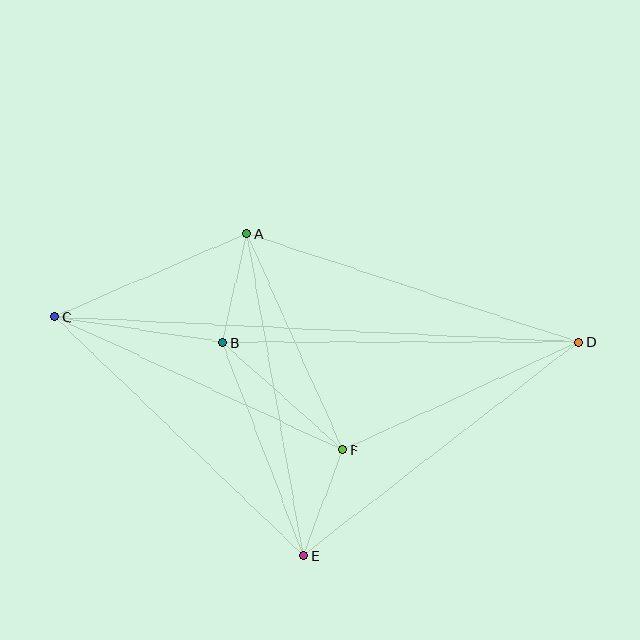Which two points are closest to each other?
Points A and B are closest to each other.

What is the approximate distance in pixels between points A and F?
The distance between A and F is approximately 237 pixels.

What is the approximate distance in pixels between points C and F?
The distance between C and F is approximately 317 pixels.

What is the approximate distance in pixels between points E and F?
The distance between E and F is approximately 113 pixels.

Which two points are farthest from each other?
Points C and D are farthest from each other.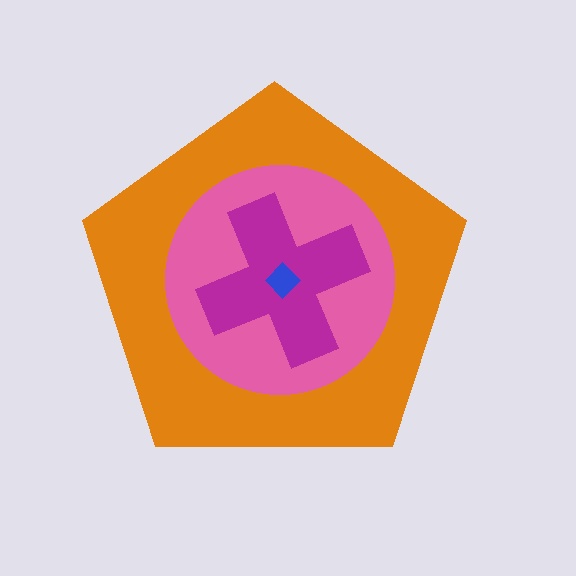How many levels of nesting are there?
4.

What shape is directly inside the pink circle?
The magenta cross.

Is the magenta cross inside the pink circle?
Yes.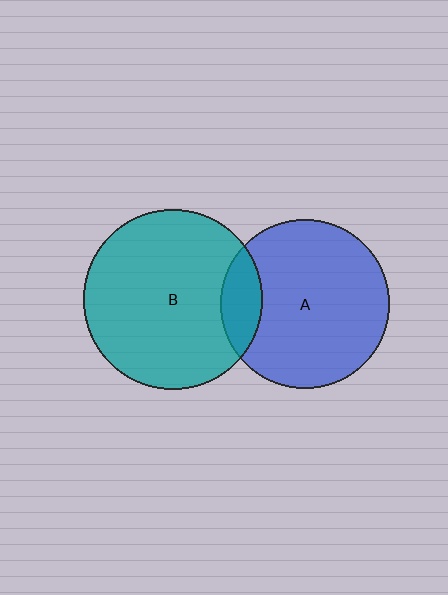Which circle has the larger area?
Circle B (teal).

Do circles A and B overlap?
Yes.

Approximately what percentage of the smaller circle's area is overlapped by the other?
Approximately 15%.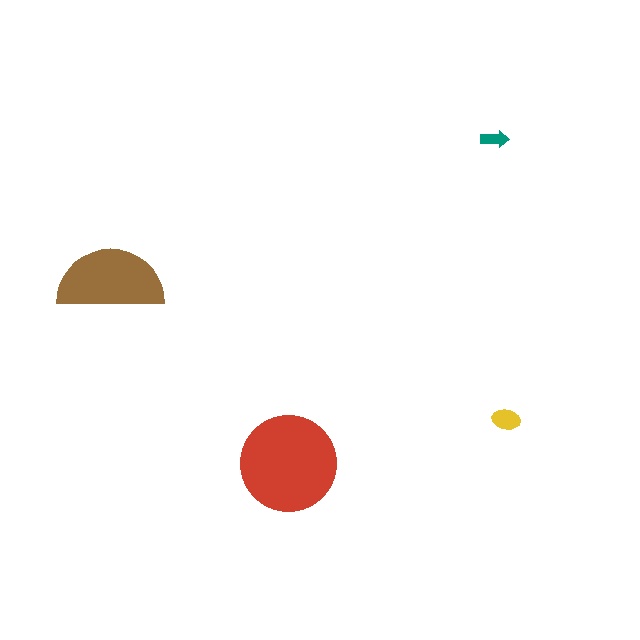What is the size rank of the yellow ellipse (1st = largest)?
3rd.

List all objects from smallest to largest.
The teal arrow, the yellow ellipse, the brown semicircle, the red circle.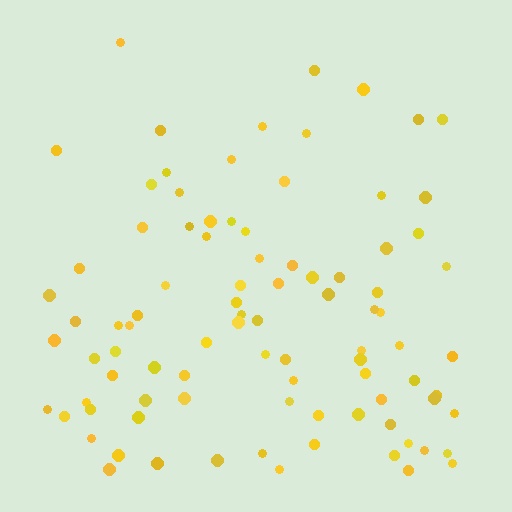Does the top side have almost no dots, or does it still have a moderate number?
Still a moderate number, just noticeably fewer than the bottom.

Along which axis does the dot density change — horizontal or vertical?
Vertical.